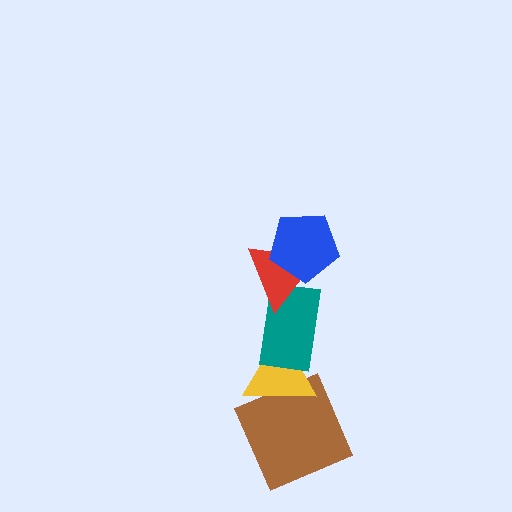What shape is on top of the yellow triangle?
The teal rectangle is on top of the yellow triangle.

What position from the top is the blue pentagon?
The blue pentagon is 1st from the top.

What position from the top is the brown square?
The brown square is 5th from the top.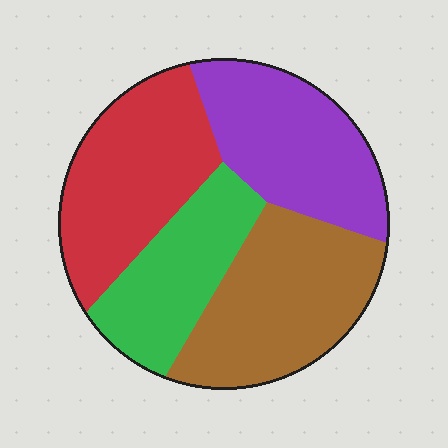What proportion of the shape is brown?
Brown takes up about one quarter (1/4) of the shape.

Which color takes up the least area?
Green, at roughly 20%.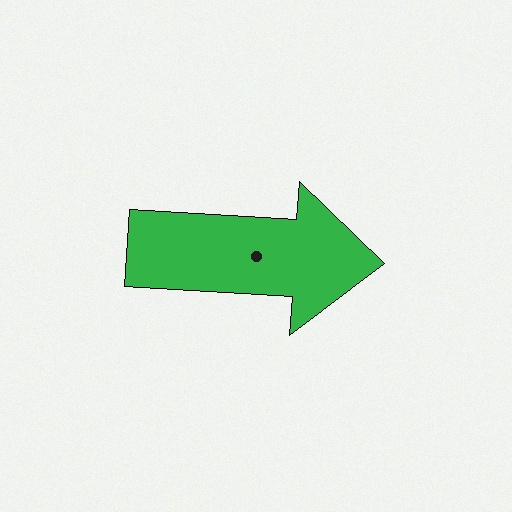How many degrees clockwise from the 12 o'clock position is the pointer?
Approximately 93 degrees.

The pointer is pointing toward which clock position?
Roughly 3 o'clock.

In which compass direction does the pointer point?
East.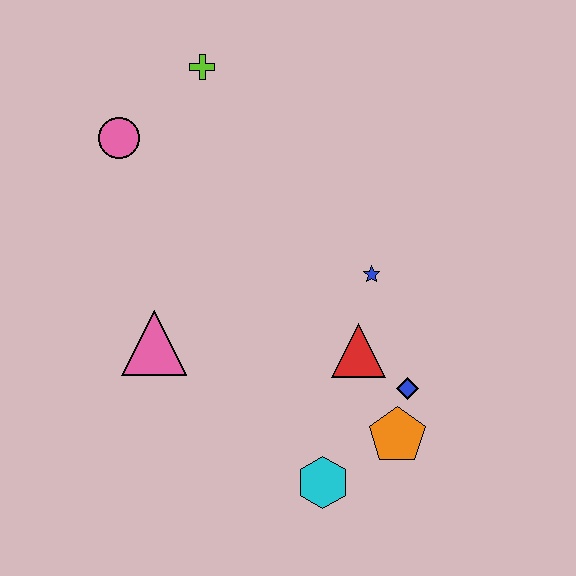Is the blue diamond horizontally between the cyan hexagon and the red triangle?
No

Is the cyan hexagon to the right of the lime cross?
Yes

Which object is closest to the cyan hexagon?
The orange pentagon is closest to the cyan hexagon.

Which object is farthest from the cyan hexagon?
The lime cross is farthest from the cyan hexagon.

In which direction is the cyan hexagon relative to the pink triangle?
The cyan hexagon is to the right of the pink triangle.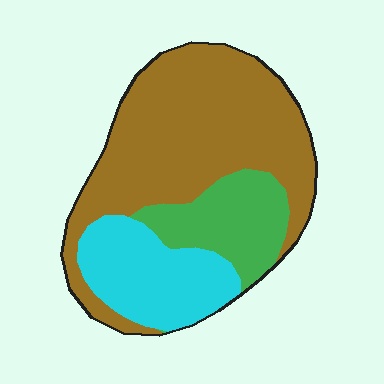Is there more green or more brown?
Brown.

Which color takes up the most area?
Brown, at roughly 60%.